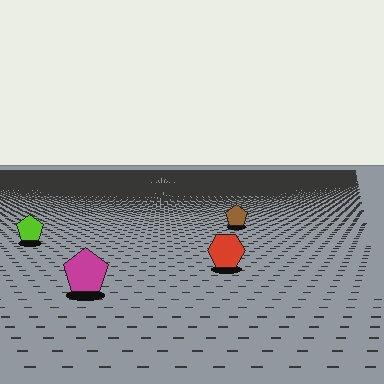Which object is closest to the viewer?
The magenta pentagon is closest. The texture marks near it are larger and more spread out.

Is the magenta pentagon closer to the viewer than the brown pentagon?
Yes. The magenta pentagon is closer — you can tell from the texture gradient: the ground texture is coarser near it.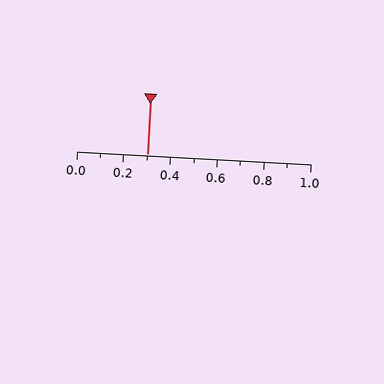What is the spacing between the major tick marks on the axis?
The major ticks are spaced 0.2 apart.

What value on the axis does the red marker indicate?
The marker indicates approximately 0.3.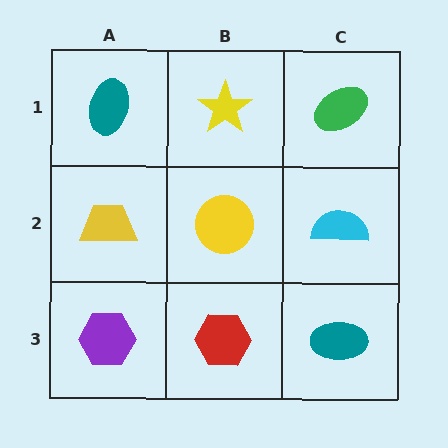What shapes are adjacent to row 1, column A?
A yellow trapezoid (row 2, column A), a yellow star (row 1, column B).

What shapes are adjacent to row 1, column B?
A yellow circle (row 2, column B), a teal ellipse (row 1, column A), a green ellipse (row 1, column C).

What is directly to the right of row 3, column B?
A teal ellipse.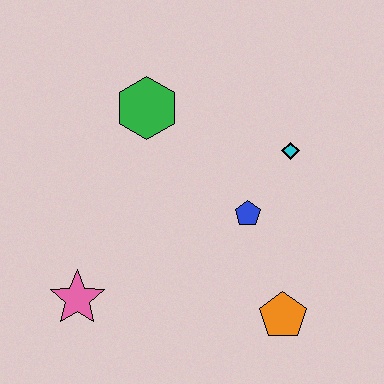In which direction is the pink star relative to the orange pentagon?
The pink star is to the left of the orange pentagon.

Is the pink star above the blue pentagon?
No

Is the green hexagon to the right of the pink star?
Yes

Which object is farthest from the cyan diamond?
The pink star is farthest from the cyan diamond.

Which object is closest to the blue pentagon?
The cyan diamond is closest to the blue pentagon.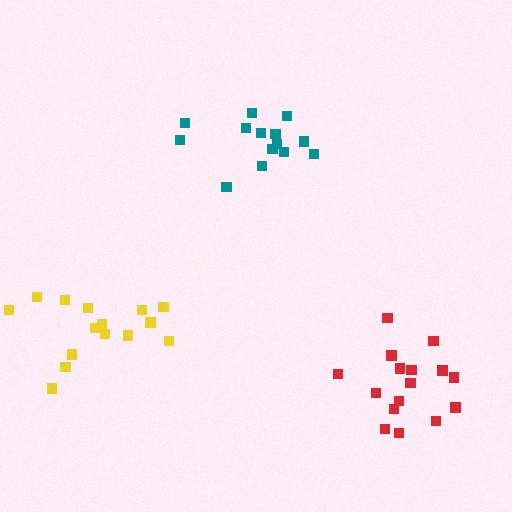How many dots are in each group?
Group 1: 14 dots, Group 2: 15 dots, Group 3: 16 dots (45 total).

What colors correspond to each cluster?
The clusters are colored: teal, yellow, red.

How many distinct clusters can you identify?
There are 3 distinct clusters.